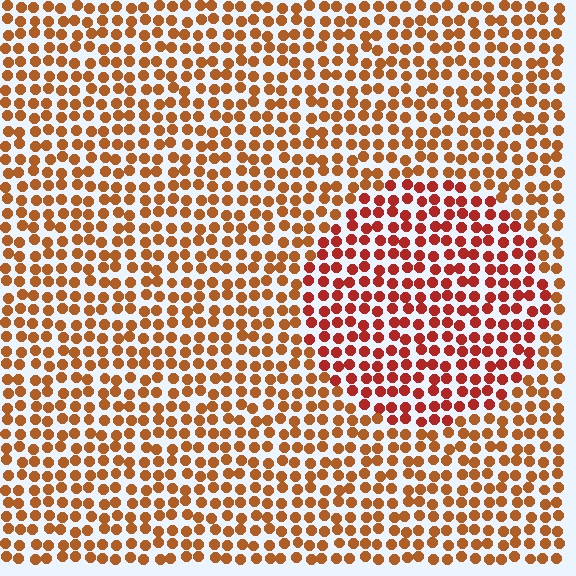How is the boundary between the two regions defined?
The boundary is defined purely by a slight shift in hue (about 25 degrees). Spacing, size, and orientation are identical on both sides.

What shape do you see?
I see a circle.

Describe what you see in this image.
The image is filled with small brown elements in a uniform arrangement. A circle-shaped region is visible where the elements are tinted to a slightly different hue, forming a subtle color boundary.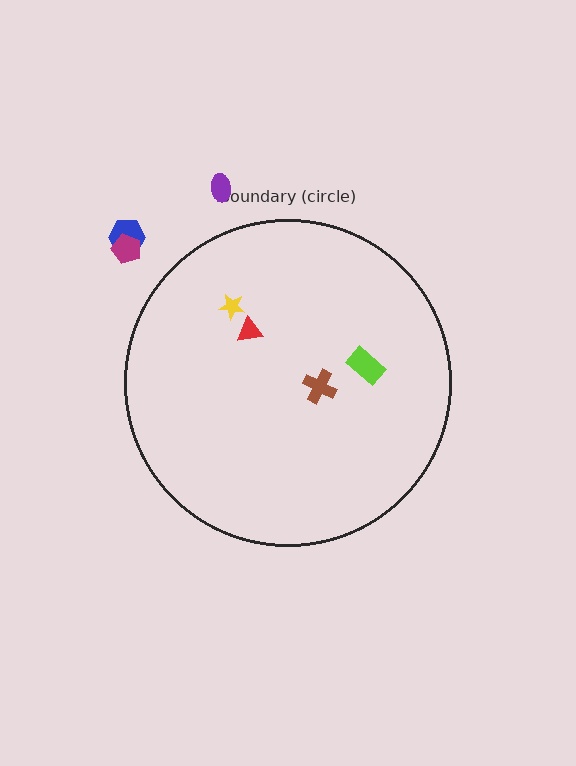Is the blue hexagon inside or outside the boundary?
Outside.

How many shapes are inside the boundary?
4 inside, 3 outside.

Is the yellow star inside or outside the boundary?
Inside.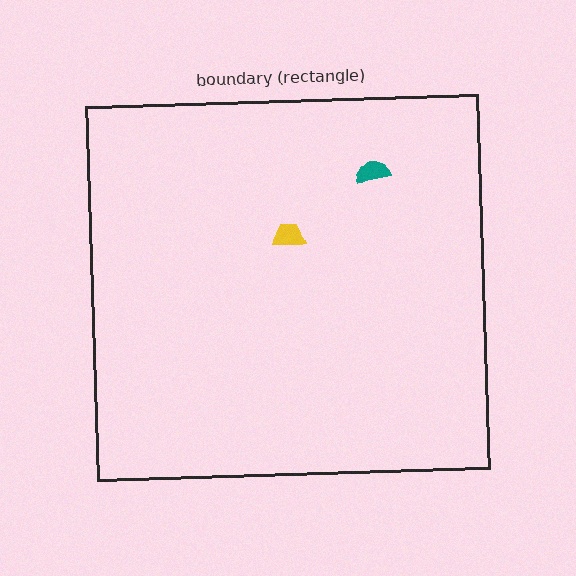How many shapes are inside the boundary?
2 inside, 0 outside.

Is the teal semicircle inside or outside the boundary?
Inside.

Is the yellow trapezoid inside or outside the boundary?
Inside.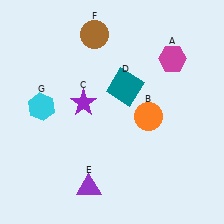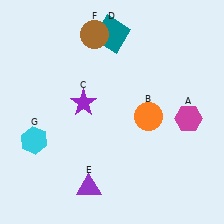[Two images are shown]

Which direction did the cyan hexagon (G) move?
The cyan hexagon (G) moved down.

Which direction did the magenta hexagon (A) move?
The magenta hexagon (A) moved down.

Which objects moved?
The objects that moved are: the magenta hexagon (A), the teal square (D), the cyan hexagon (G).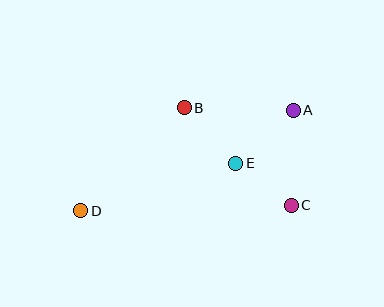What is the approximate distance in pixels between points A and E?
The distance between A and E is approximately 78 pixels.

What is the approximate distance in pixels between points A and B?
The distance between A and B is approximately 109 pixels.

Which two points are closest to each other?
Points C and E are closest to each other.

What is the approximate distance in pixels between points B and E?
The distance between B and E is approximately 76 pixels.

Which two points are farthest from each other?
Points A and D are farthest from each other.